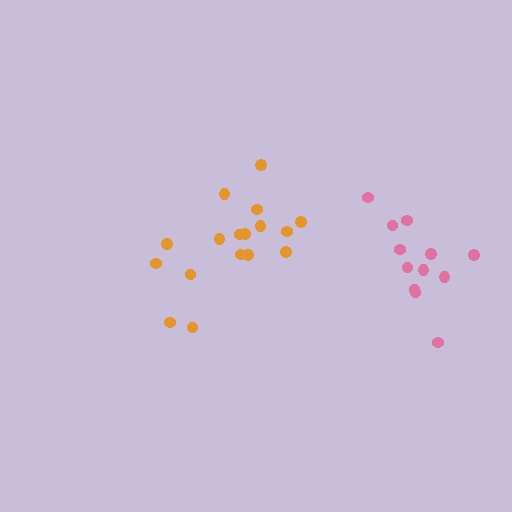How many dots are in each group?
Group 1: 12 dots, Group 2: 17 dots (29 total).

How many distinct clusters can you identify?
There are 2 distinct clusters.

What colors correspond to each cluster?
The clusters are colored: pink, orange.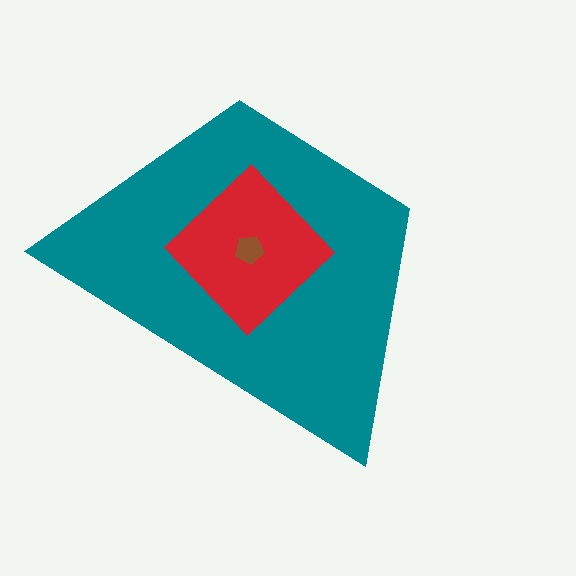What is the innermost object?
The brown pentagon.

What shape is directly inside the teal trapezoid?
The red diamond.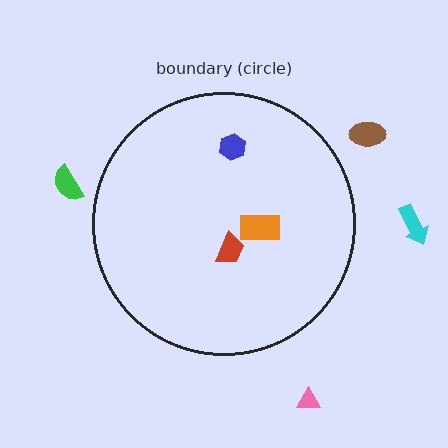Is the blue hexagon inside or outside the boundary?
Inside.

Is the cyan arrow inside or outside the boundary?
Outside.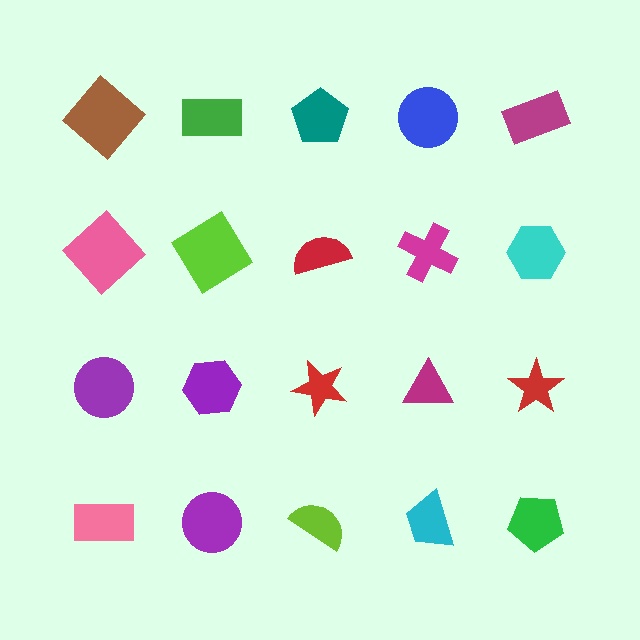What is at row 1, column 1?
A brown diamond.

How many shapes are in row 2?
5 shapes.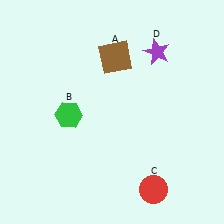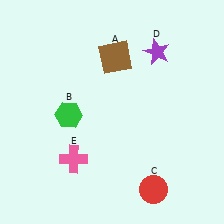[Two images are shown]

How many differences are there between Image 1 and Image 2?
There is 1 difference between the two images.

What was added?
A pink cross (E) was added in Image 2.